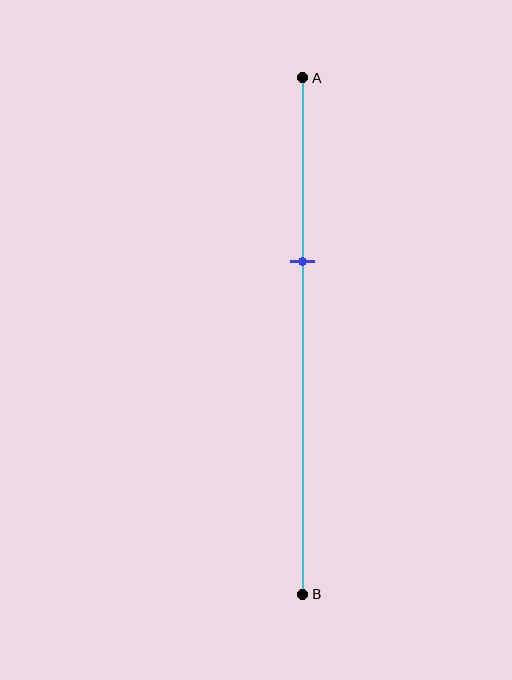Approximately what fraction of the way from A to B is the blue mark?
The blue mark is approximately 35% of the way from A to B.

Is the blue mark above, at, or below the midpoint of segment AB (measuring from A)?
The blue mark is above the midpoint of segment AB.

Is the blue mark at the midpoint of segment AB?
No, the mark is at about 35% from A, not at the 50% midpoint.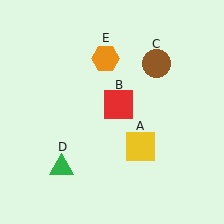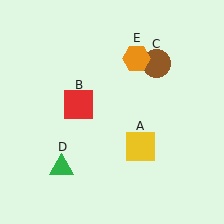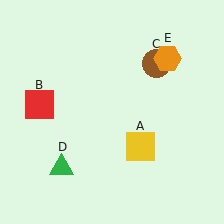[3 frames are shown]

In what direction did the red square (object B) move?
The red square (object B) moved left.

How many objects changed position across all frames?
2 objects changed position: red square (object B), orange hexagon (object E).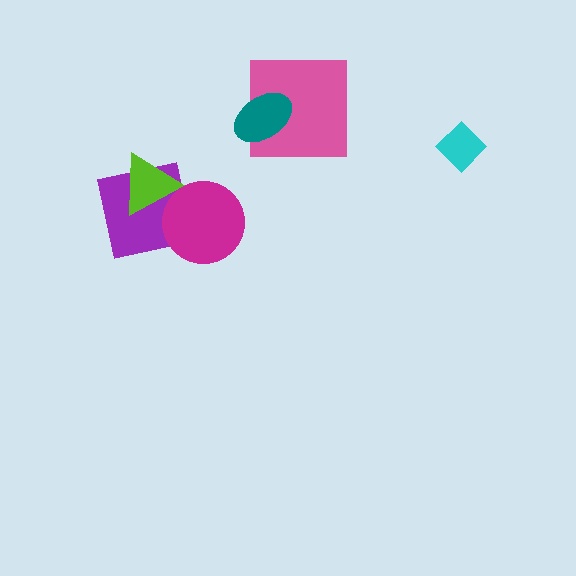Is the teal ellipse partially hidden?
No, no other shape covers it.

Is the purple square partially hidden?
Yes, it is partially covered by another shape.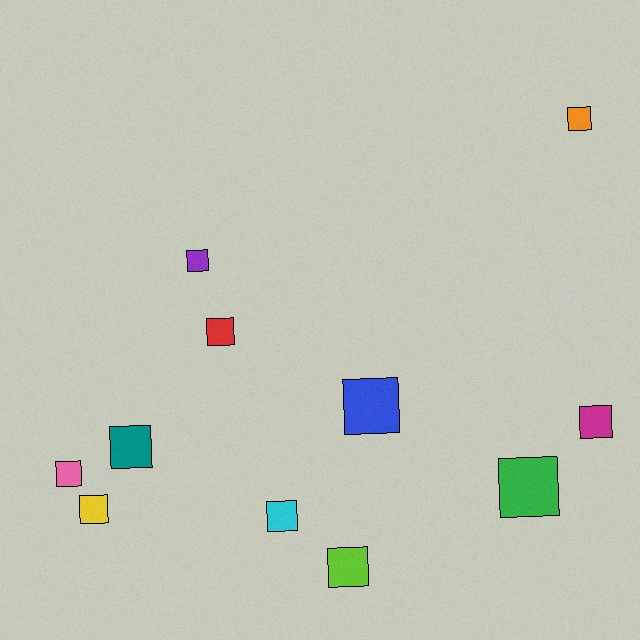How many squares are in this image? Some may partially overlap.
There are 11 squares.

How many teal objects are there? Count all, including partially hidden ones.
There is 1 teal object.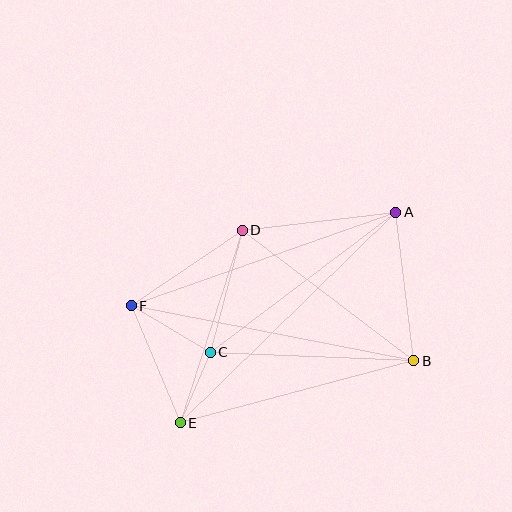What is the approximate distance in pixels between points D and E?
The distance between D and E is approximately 203 pixels.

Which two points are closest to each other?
Points C and E are closest to each other.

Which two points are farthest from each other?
Points A and E are farthest from each other.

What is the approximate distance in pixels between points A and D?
The distance between A and D is approximately 154 pixels.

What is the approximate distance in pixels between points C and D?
The distance between C and D is approximately 127 pixels.